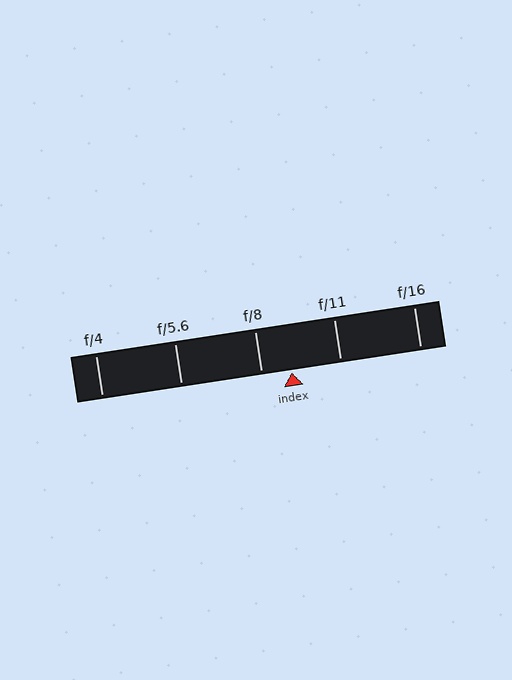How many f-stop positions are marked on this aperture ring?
There are 5 f-stop positions marked.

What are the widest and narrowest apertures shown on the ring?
The widest aperture shown is f/4 and the narrowest is f/16.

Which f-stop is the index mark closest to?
The index mark is closest to f/8.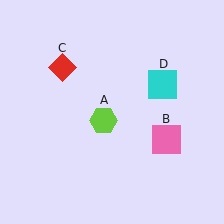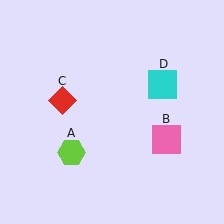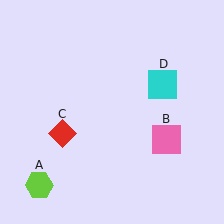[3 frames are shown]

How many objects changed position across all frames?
2 objects changed position: lime hexagon (object A), red diamond (object C).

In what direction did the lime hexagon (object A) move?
The lime hexagon (object A) moved down and to the left.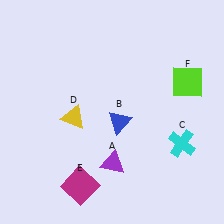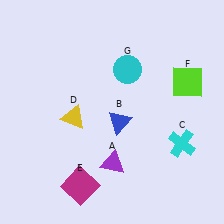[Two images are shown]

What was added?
A cyan circle (G) was added in Image 2.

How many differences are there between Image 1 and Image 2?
There is 1 difference between the two images.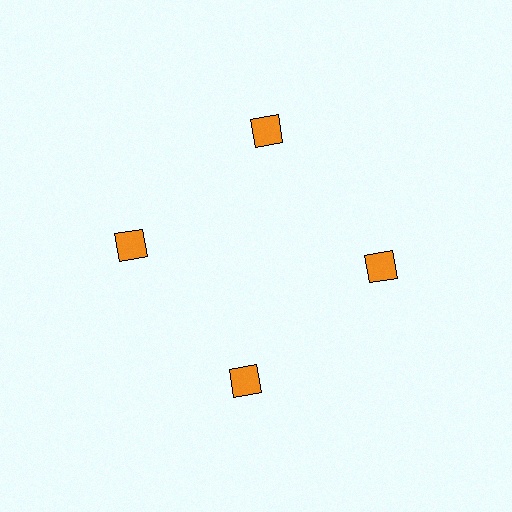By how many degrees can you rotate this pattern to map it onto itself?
The pattern maps onto itself every 90 degrees of rotation.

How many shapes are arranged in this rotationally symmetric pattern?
There are 4 shapes, arranged in 4 groups of 1.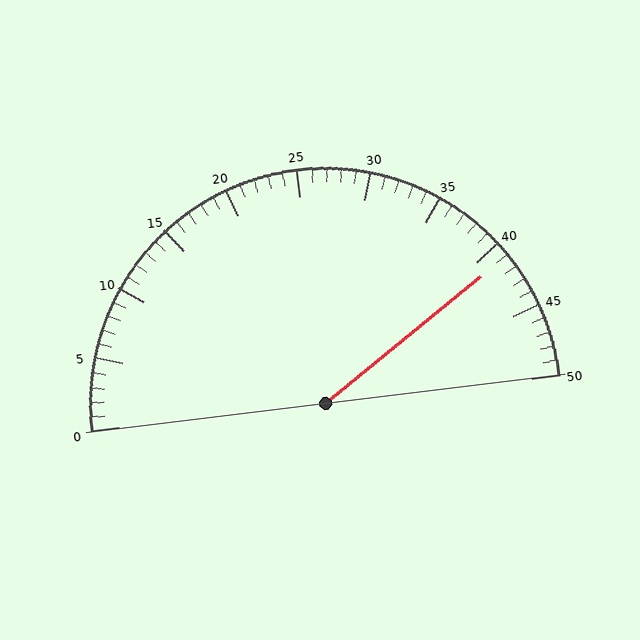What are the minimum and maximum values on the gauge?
The gauge ranges from 0 to 50.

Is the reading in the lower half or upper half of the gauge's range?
The reading is in the upper half of the range (0 to 50).